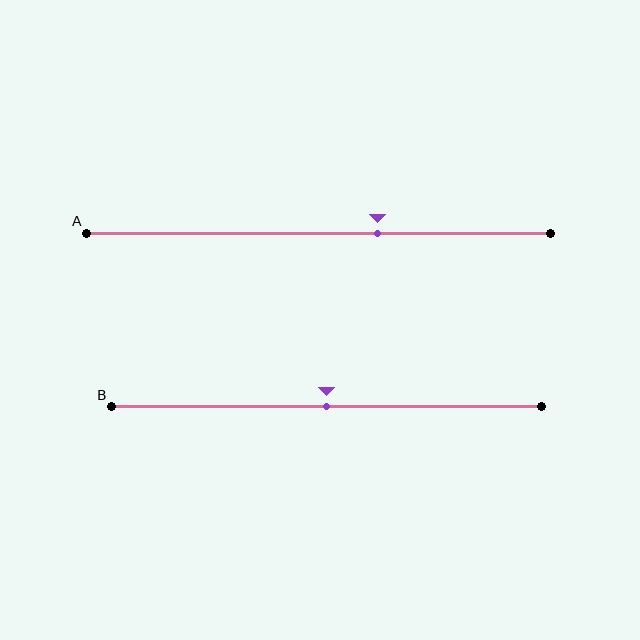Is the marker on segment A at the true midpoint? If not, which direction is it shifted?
No, the marker on segment A is shifted to the right by about 13% of the segment length.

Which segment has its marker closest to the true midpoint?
Segment B has its marker closest to the true midpoint.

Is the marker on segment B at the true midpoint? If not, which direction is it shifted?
Yes, the marker on segment B is at the true midpoint.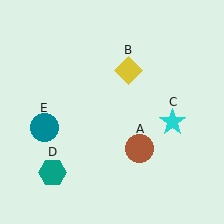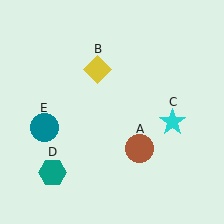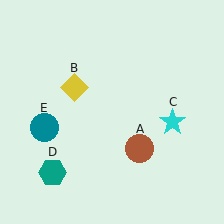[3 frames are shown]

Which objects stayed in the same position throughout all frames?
Brown circle (object A) and cyan star (object C) and teal hexagon (object D) and teal circle (object E) remained stationary.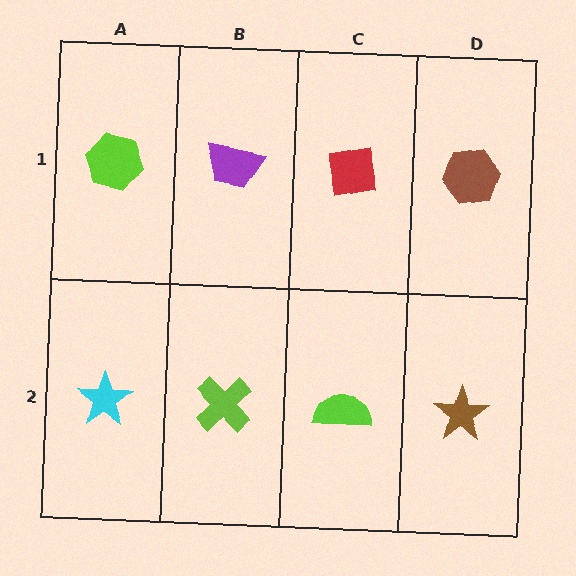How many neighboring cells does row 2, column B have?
3.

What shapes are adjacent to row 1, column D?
A brown star (row 2, column D), a red square (row 1, column C).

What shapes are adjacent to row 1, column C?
A lime semicircle (row 2, column C), a purple trapezoid (row 1, column B), a brown hexagon (row 1, column D).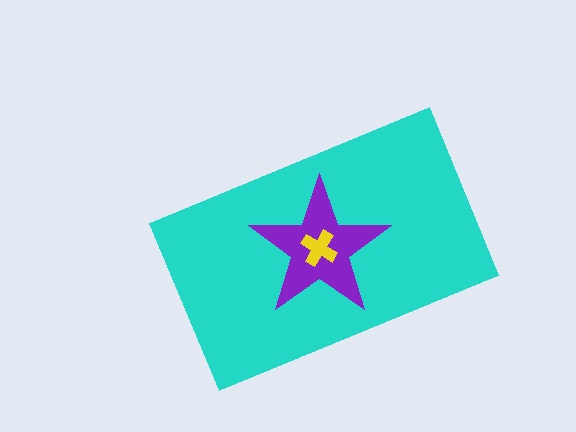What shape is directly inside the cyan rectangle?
The purple star.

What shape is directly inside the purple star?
The yellow cross.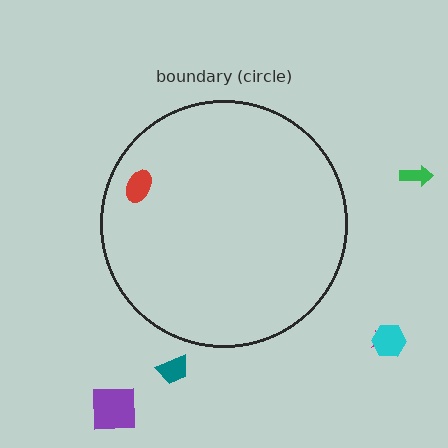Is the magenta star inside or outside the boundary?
Outside.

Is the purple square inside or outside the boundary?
Outside.